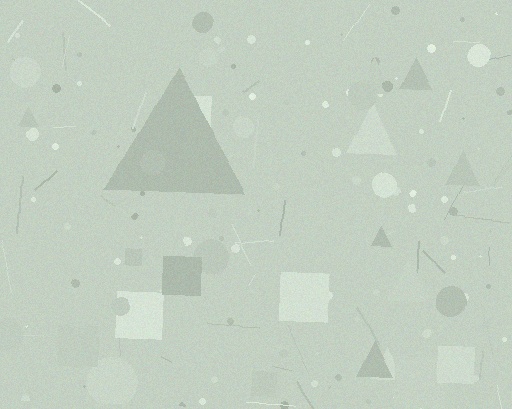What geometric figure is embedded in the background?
A triangle is embedded in the background.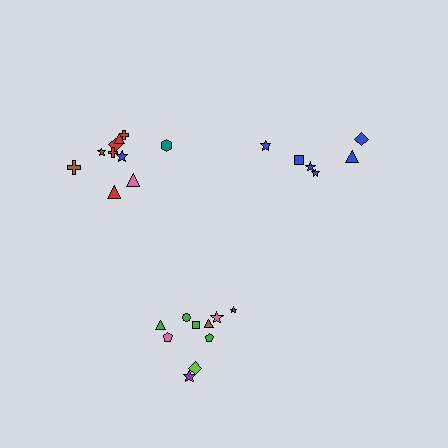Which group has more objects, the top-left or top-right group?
The top-left group.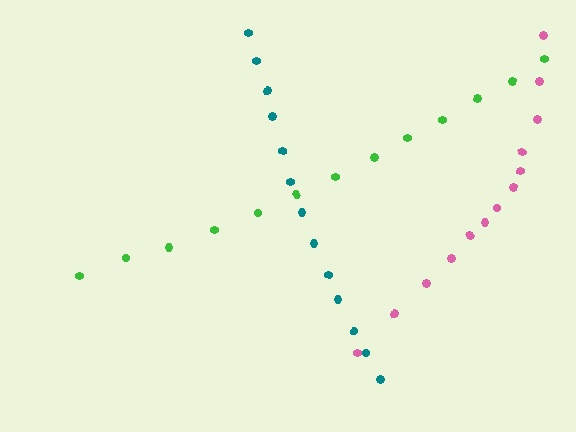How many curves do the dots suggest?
There are 3 distinct paths.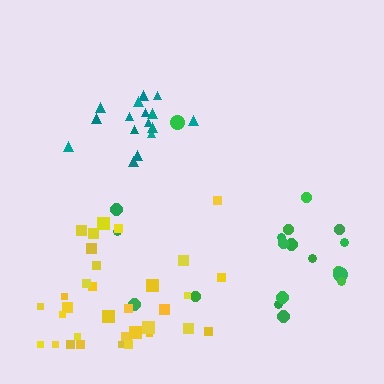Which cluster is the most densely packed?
Teal.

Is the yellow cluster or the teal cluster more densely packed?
Teal.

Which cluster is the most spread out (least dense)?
Green.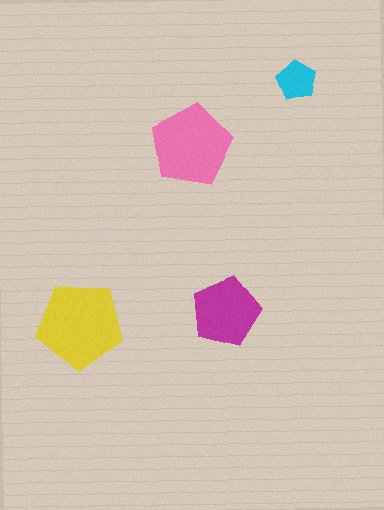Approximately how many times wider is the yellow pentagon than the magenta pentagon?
About 1.5 times wider.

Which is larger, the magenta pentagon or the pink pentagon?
The pink one.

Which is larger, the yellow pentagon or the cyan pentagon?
The yellow one.